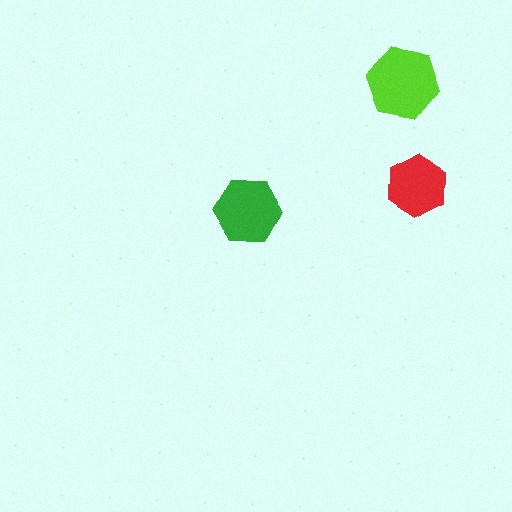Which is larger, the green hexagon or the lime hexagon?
The lime one.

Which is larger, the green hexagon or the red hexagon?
The green one.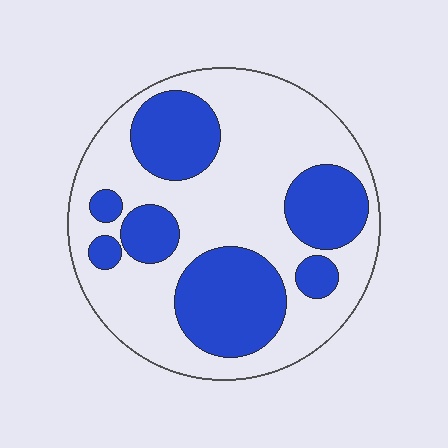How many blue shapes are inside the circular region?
7.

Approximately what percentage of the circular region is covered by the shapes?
Approximately 35%.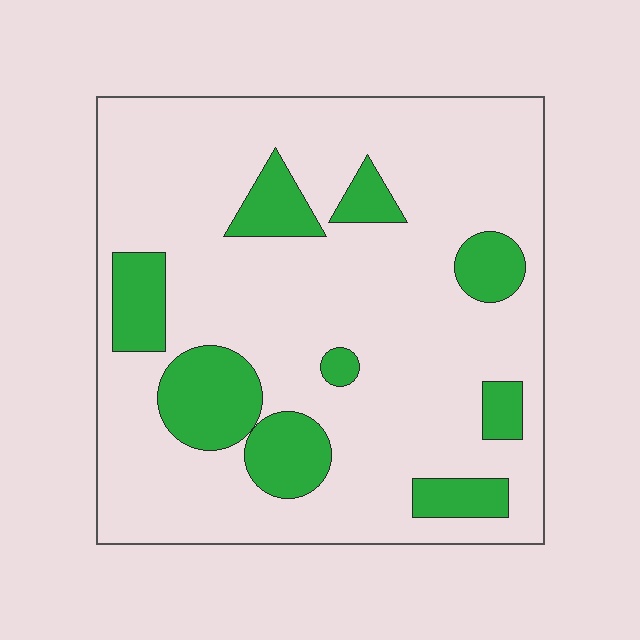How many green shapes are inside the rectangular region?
9.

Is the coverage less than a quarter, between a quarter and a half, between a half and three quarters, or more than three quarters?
Less than a quarter.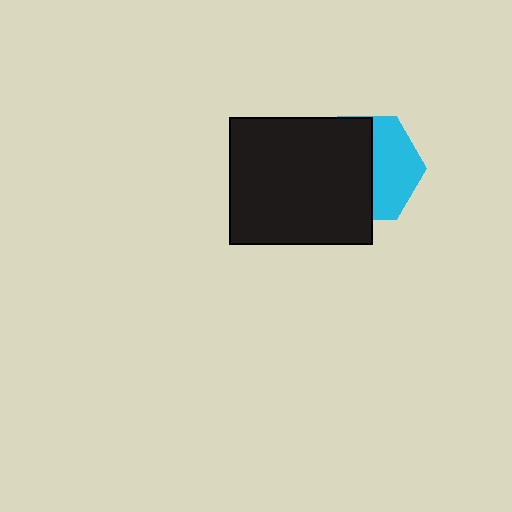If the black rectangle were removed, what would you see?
You would see the complete cyan hexagon.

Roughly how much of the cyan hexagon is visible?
A small part of it is visible (roughly 44%).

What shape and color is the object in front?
The object in front is a black rectangle.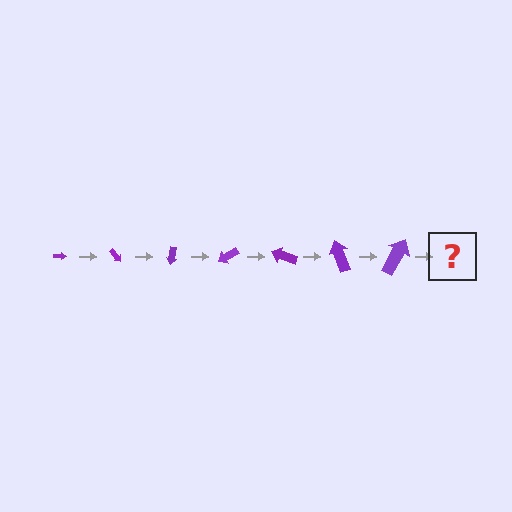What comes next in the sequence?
The next element should be an arrow, larger than the previous one and rotated 350 degrees from the start.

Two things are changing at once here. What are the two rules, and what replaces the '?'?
The two rules are that the arrow grows larger each step and it rotates 50 degrees each step. The '?' should be an arrow, larger than the previous one and rotated 350 degrees from the start.